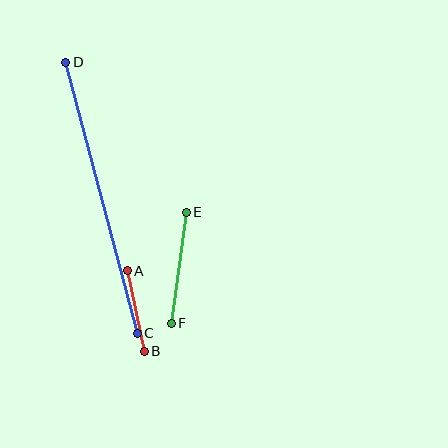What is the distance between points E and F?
The distance is approximately 112 pixels.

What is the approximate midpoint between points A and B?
The midpoint is at approximately (136, 311) pixels.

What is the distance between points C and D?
The distance is approximately 280 pixels.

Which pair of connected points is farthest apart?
Points C and D are farthest apart.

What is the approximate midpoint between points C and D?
The midpoint is at approximately (101, 198) pixels.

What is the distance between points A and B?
The distance is approximately 83 pixels.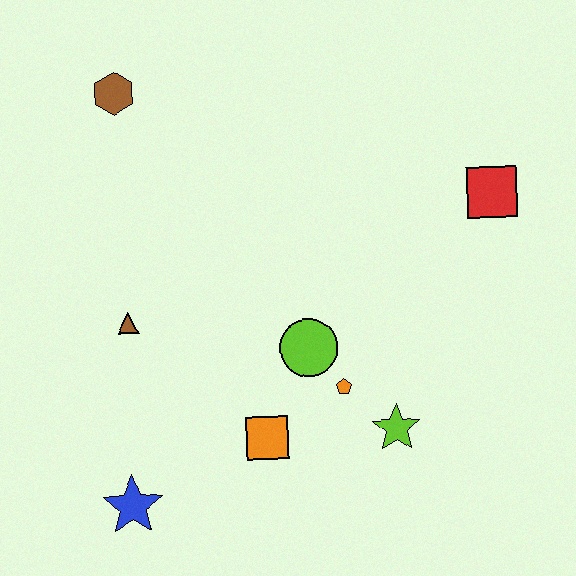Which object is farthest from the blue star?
The red square is farthest from the blue star.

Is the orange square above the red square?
No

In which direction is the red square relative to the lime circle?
The red square is to the right of the lime circle.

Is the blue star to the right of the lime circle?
No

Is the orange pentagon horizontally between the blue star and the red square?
Yes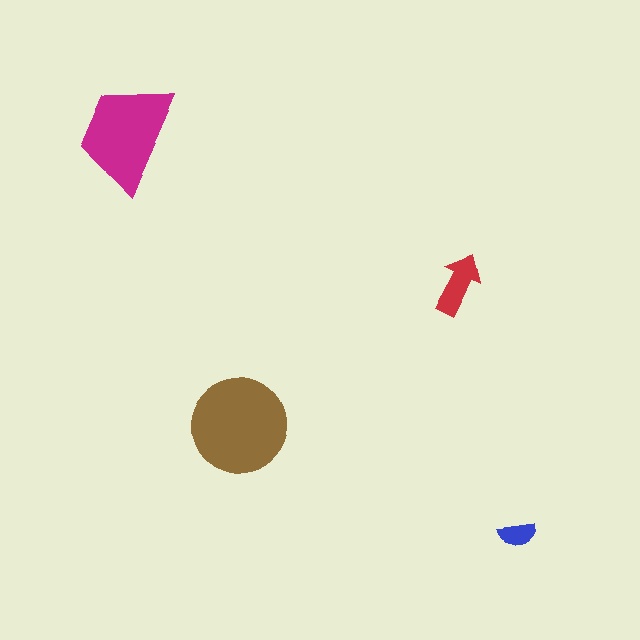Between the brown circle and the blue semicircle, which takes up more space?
The brown circle.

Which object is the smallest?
The blue semicircle.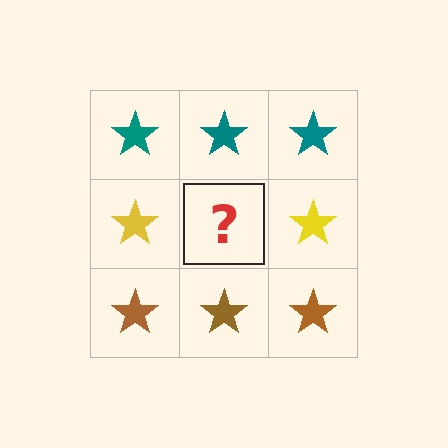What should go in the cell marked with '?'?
The missing cell should contain a yellow star.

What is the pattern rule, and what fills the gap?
The rule is that each row has a consistent color. The gap should be filled with a yellow star.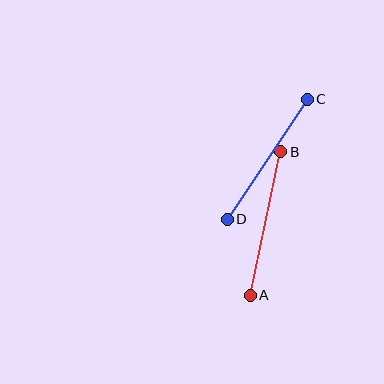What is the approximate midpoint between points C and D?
The midpoint is at approximately (267, 159) pixels.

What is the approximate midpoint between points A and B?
The midpoint is at approximately (266, 224) pixels.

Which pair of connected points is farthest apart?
Points A and B are farthest apart.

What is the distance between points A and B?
The distance is approximately 147 pixels.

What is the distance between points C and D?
The distance is approximately 144 pixels.